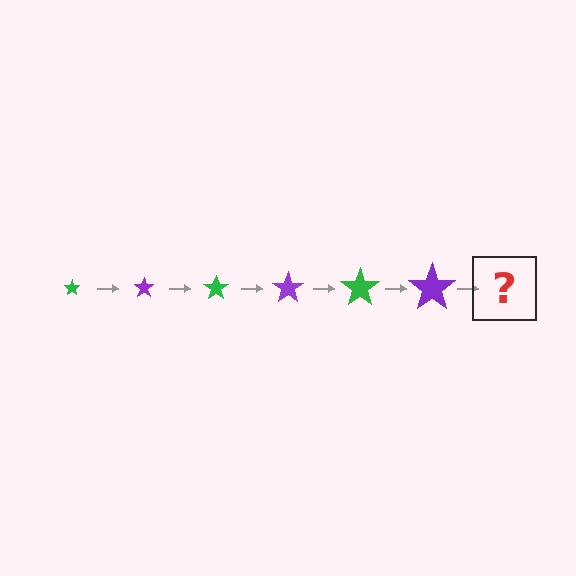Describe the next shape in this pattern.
It should be a green star, larger than the previous one.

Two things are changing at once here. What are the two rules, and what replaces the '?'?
The two rules are that the star grows larger each step and the color cycles through green and purple. The '?' should be a green star, larger than the previous one.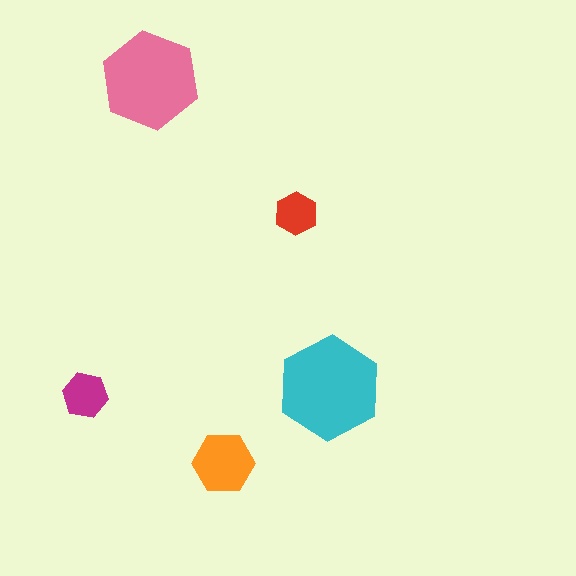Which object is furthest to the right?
The cyan hexagon is rightmost.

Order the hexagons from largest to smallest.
the cyan one, the pink one, the orange one, the magenta one, the red one.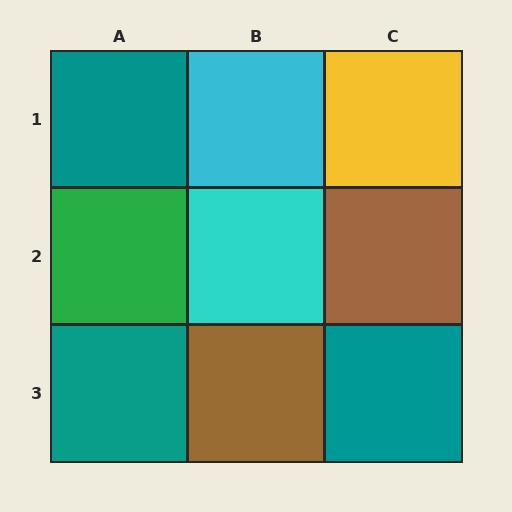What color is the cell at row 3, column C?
Teal.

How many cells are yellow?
1 cell is yellow.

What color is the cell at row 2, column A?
Green.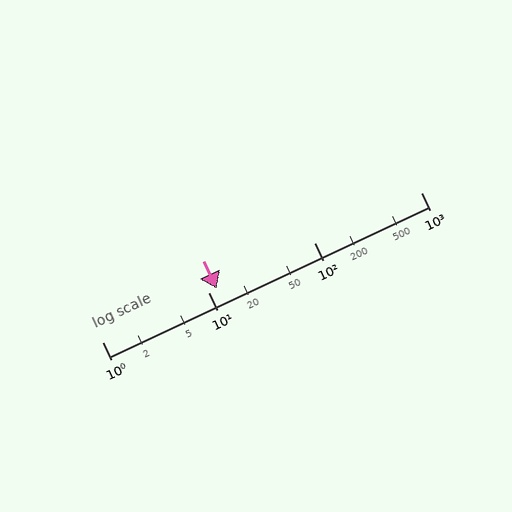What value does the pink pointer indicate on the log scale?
The pointer indicates approximately 12.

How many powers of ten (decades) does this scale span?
The scale spans 3 decades, from 1 to 1000.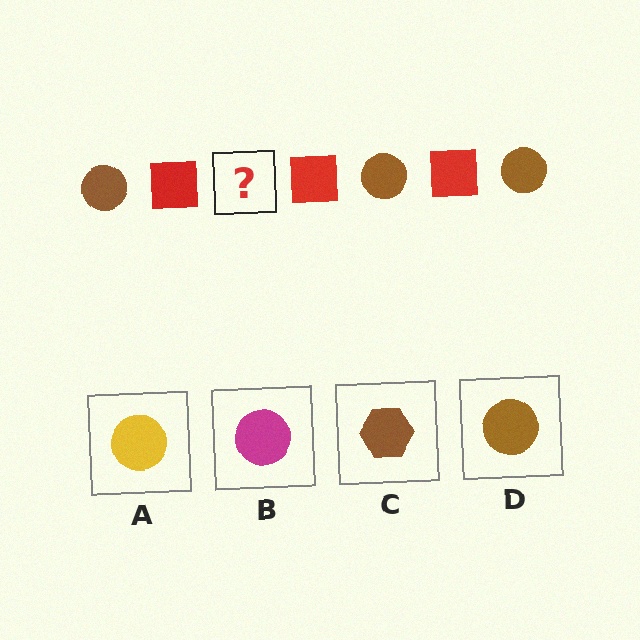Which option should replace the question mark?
Option D.